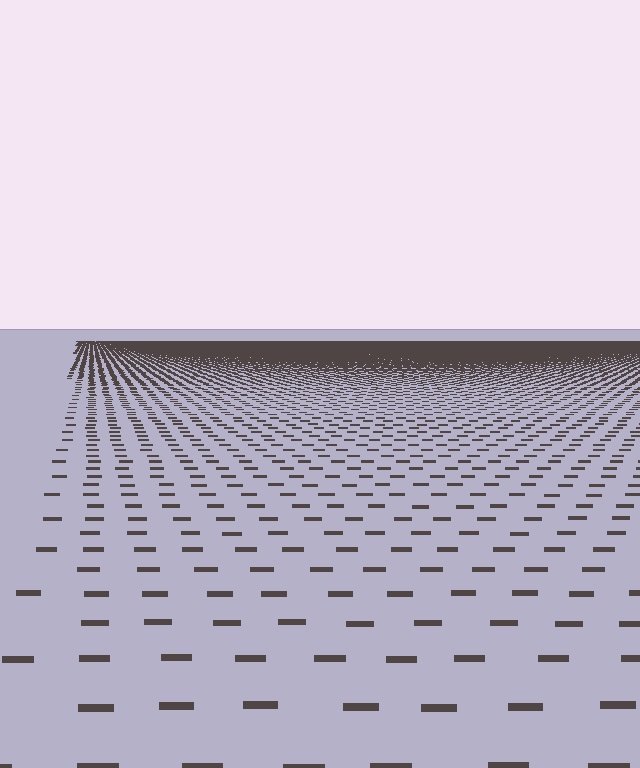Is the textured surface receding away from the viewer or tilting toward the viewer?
The surface is receding away from the viewer. Texture elements get smaller and denser toward the top.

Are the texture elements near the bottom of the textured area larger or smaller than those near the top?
Larger. Near the bottom, elements are closer to the viewer and appear at a bigger on-screen size.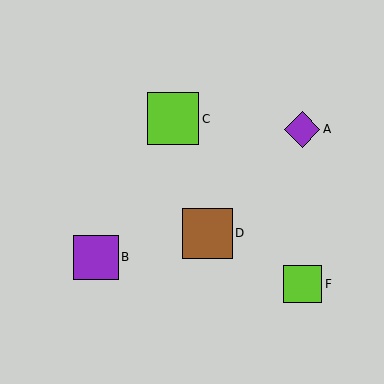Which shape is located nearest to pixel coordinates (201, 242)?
The brown square (labeled D) at (208, 233) is nearest to that location.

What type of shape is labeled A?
Shape A is a purple diamond.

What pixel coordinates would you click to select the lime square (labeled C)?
Click at (173, 119) to select the lime square C.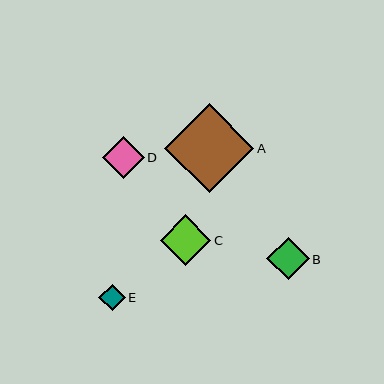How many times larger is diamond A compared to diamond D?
Diamond A is approximately 2.1 times the size of diamond D.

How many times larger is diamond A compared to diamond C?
Diamond A is approximately 1.8 times the size of diamond C.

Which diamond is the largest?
Diamond A is the largest with a size of approximately 89 pixels.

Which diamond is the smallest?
Diamond E is the smallest with a size of approximately 26 pixels.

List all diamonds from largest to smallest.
From largest to smallest: A, C, B, D, E.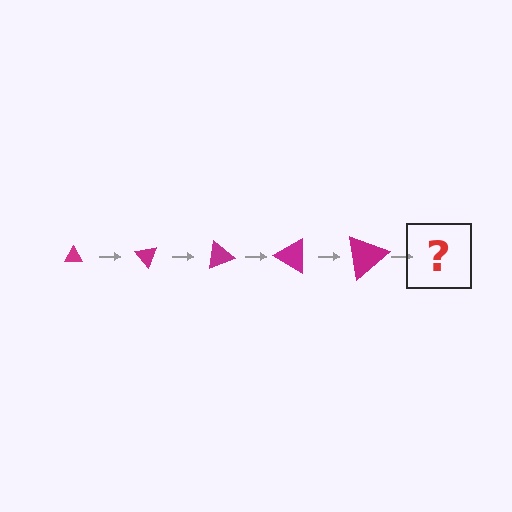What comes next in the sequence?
The next element should be a triangle, larger than the previous one and rotated 250 degrees from the start.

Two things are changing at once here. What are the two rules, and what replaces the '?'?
The two rules are that the triangle grows larger each step and it rotates 50 degrees each step. The '?' should be a triangle, larger than the previous one and rotated 250 degrees from the start.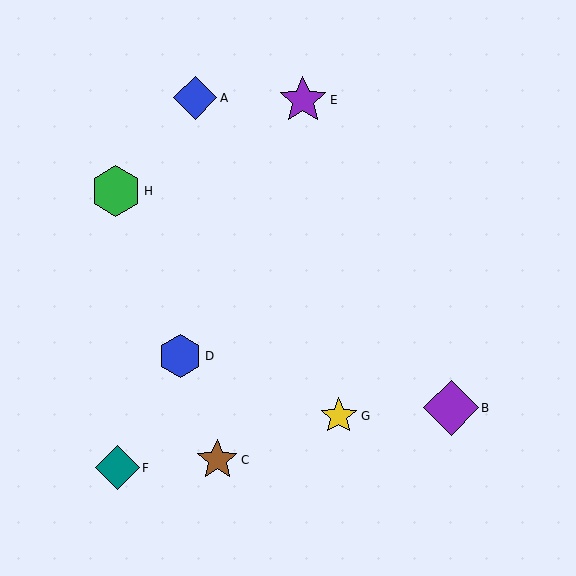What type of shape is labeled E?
Shape E is a purple star.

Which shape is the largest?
The purple diamond (labeled B) is the largest.